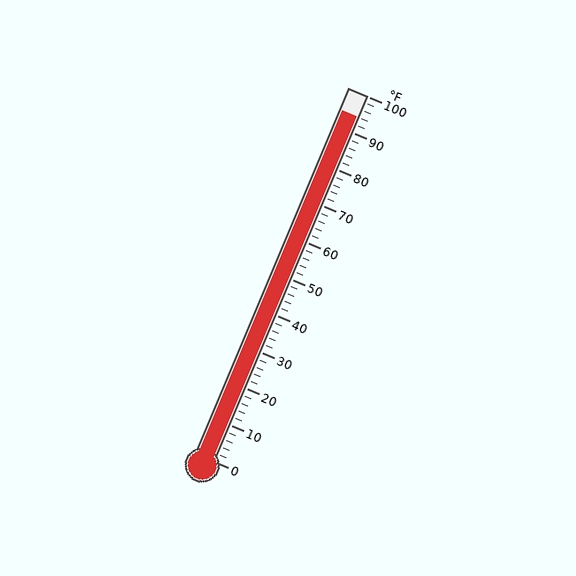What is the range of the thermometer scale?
The thermometer scale ranges from 0°F to 100°F.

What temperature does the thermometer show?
The thermometer shows approximately 94°F.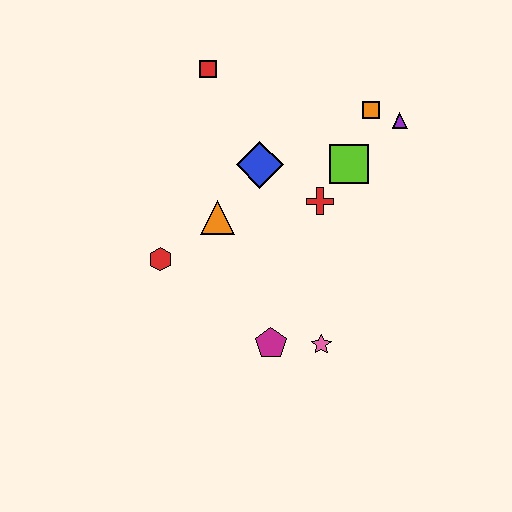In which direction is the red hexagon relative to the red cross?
The red hexagon is to the left of the red cross.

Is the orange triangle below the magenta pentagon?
No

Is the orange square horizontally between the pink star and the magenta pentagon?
No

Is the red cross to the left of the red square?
No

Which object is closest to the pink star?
The magenta pentagon is closest to the pink star.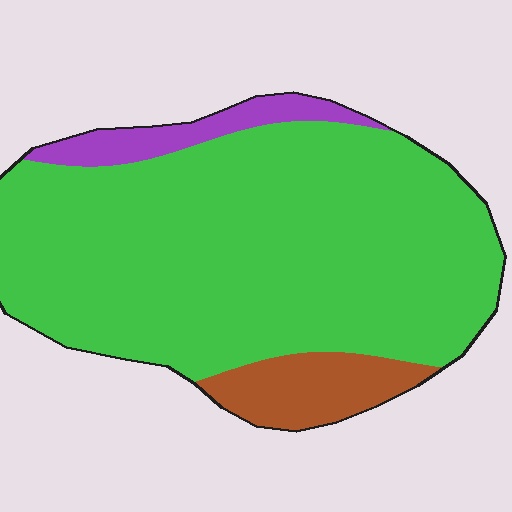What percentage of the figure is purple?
Purple covers 7% of the figure.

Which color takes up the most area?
Green, at roughly 85%.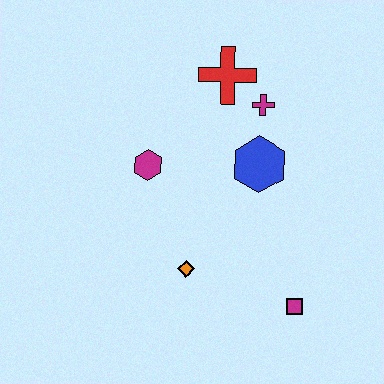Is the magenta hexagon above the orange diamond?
Yes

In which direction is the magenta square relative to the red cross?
The magenta square is below the red cross.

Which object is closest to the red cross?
The magenta cross is closest to the red cross.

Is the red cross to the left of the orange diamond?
No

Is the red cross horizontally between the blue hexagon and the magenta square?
No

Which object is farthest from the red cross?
The magenta square is farthest from the red cross.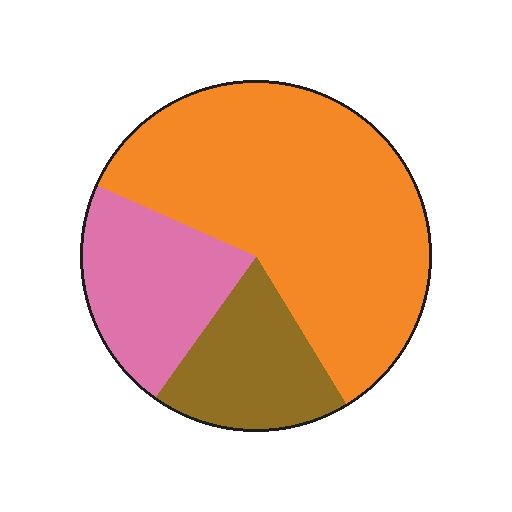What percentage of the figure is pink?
Pink takes up about one fifth (1/5) of the figure.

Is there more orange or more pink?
Orange.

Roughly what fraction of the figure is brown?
Brown covers about 20% of the figure.